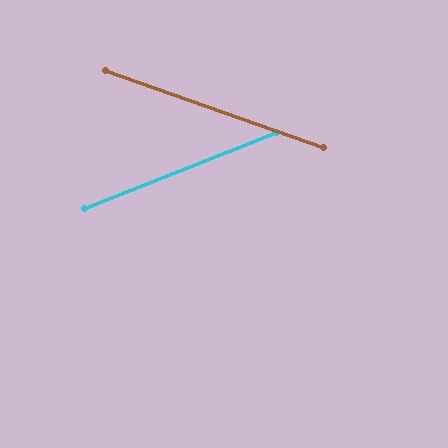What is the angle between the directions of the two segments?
Approximately 41 degrees.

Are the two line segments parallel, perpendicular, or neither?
Neither parallel nor perpendicular — they differ by about 41°.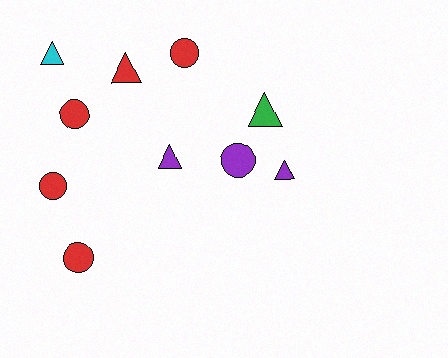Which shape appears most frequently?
Circle, with 5 objects.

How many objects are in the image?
There are 10 objects.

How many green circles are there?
There are no green circles.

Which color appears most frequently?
Red, with 5 objects.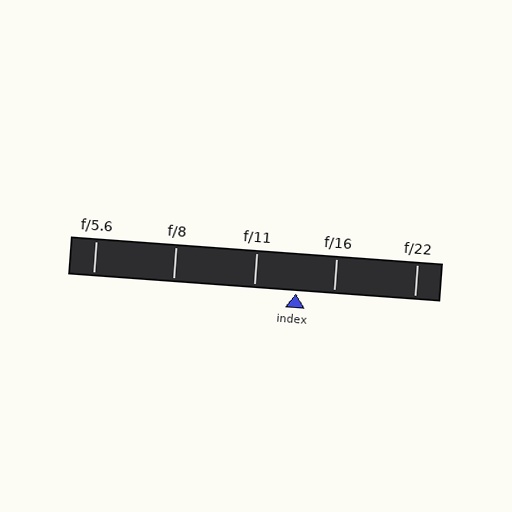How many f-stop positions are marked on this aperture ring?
There are 5 f-stop positions marked.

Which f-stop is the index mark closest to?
The index mark is closest to f/16.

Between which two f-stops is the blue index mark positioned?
The index mark is between f/11 and f/16.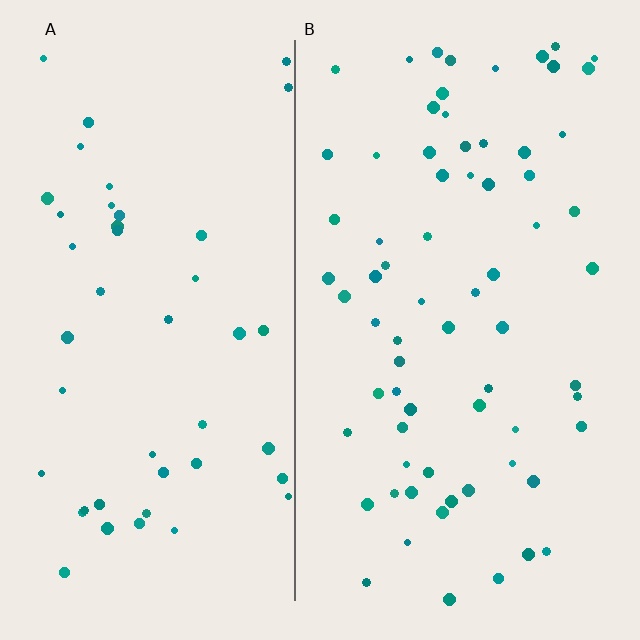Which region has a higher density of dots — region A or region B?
B (the right).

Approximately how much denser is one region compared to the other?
Approximately 1.5× — region B over region A.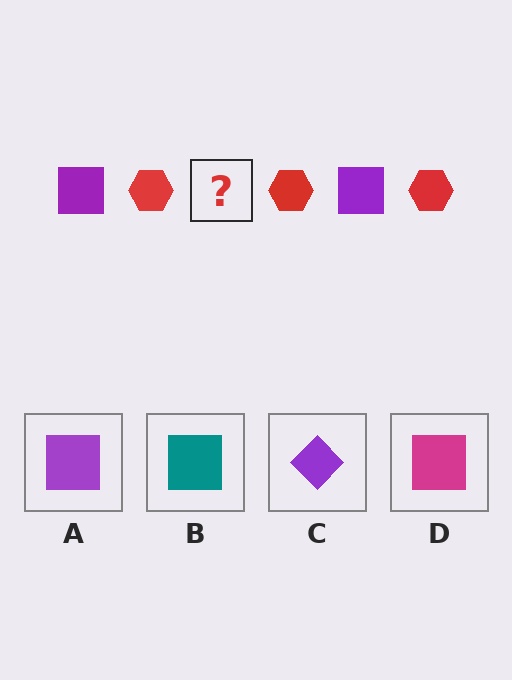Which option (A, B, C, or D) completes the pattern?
A.